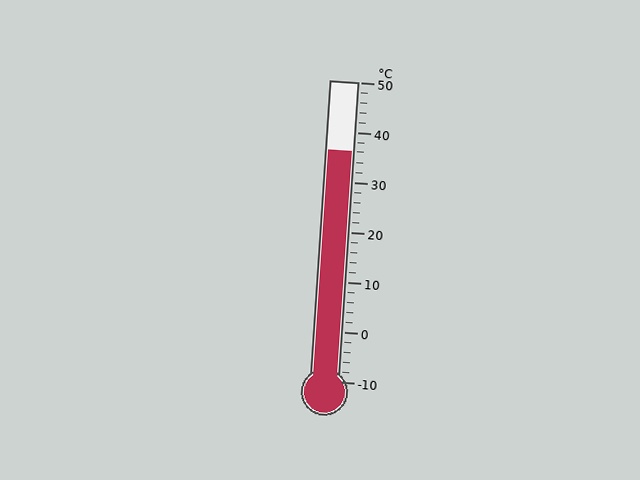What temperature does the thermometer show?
The thermometer shows approximately 36°C.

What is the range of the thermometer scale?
The thermometer scale ranges from -10°C to 50°C.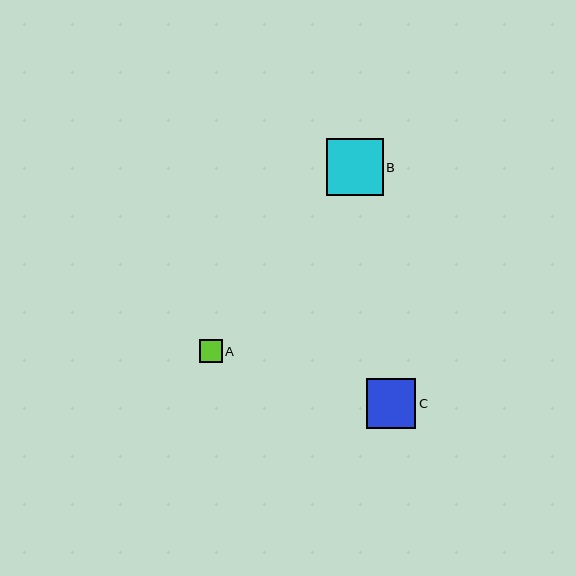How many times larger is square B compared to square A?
Square B is approximately 2.5 times the size of square A.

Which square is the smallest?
Square A is the smallest with a size of approximately 23 pixels.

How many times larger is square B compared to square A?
Square B is approximately 2.5 times the size of square A.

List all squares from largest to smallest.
From largest to smallest: B, C, A.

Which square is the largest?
Square B is the largest with a size of approximately 57 pixels.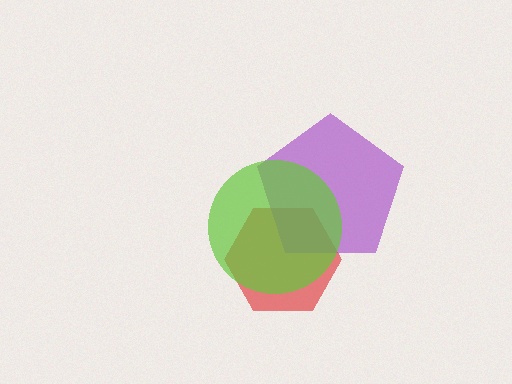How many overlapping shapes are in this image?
There are 3 overlapping shapes in the image.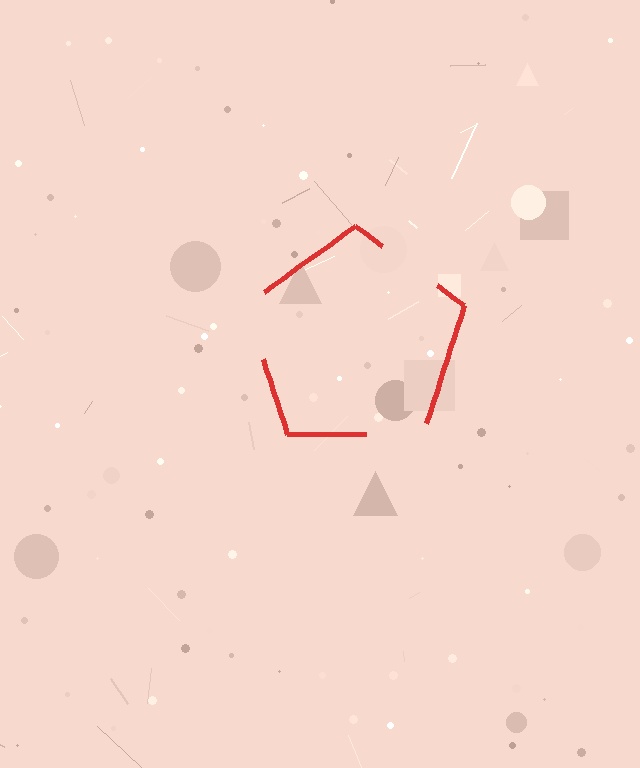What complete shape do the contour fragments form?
The contour fragments form a pentagon.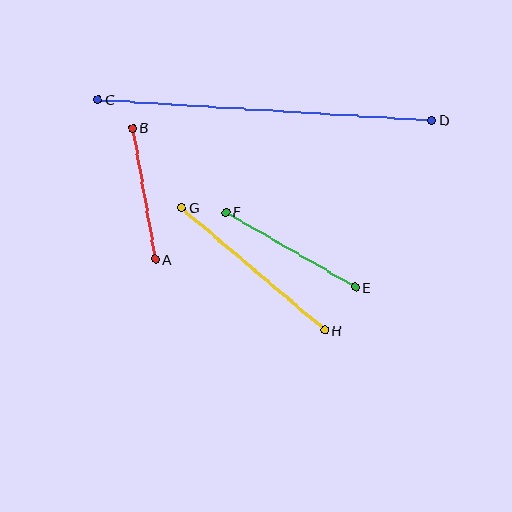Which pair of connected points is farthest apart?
Points C and D are farthest apart.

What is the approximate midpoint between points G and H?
The midpoint is at approximately (253, 269) pixels.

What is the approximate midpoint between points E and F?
The midpoint is at approximately (290, 250) pixels.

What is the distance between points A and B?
The distance is approximately 134 pixels.